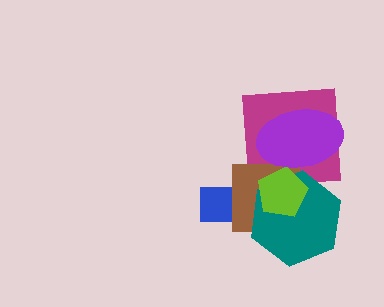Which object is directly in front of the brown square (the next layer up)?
The teal hexagon is directly in front of the brown square.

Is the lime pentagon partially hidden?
Yes, it is partially covered by another shape.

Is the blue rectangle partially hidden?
Yes, it is partially covered by another shape.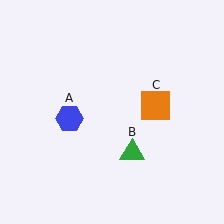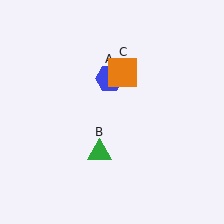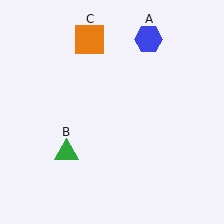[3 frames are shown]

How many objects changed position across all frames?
3 objects changed position: blue hexagon (object A), green triangle (object B), orange square (object C).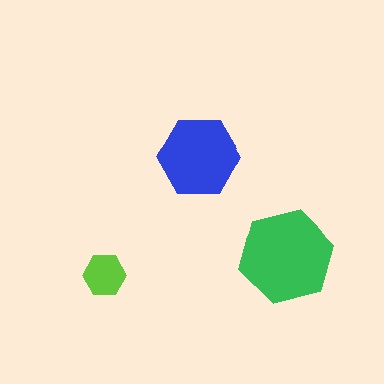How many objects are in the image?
There are 3 objects in the image.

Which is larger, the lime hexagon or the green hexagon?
The green one.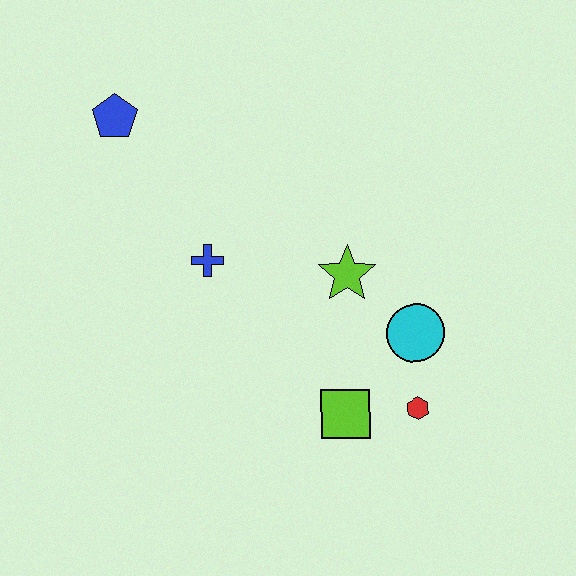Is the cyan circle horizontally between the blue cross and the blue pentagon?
No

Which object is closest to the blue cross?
The lime star is closest to the blue cross.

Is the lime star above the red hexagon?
Yes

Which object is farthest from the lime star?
The blue pentagon is farthest from the lime star.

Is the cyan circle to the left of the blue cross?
No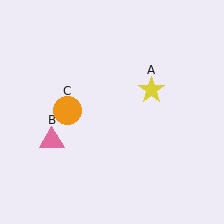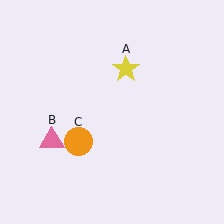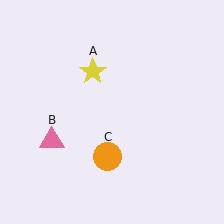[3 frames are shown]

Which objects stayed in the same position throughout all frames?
Pink triangle (object B) remained stationary.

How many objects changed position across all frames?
2 objects changed position: yellow star (object A), orange circle (object C).